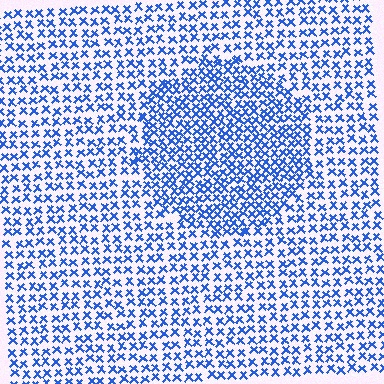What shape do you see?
I see a circle.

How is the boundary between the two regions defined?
The boundary is defined by a change in element density (approximately 1.6x ratio). All elements are the same color, size, and shape.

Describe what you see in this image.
The image contains small blue elements arranged at two different densities. A circle-shaped region is visible where the elements are more densely packed than the surrounding area.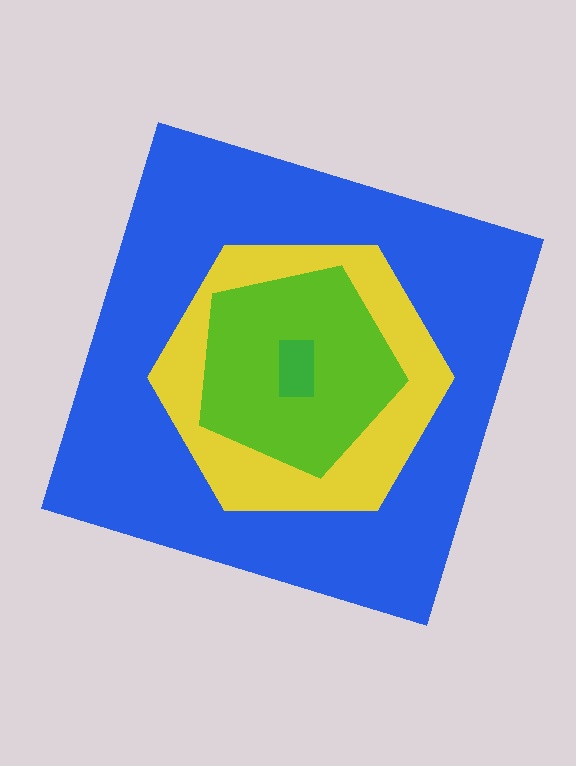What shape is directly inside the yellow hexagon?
The lime pentagon.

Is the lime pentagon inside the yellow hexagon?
Yes.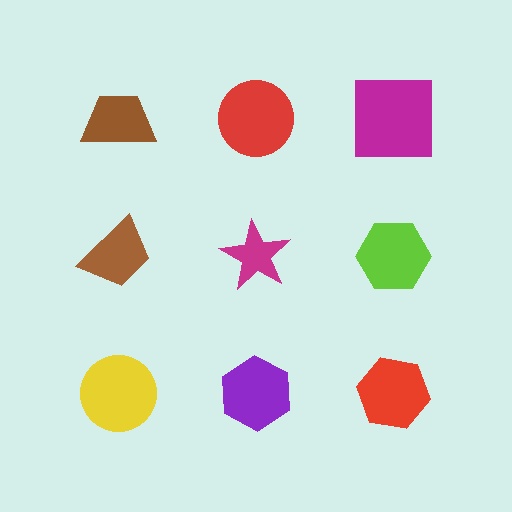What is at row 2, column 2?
A magenta star.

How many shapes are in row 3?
3 shapes.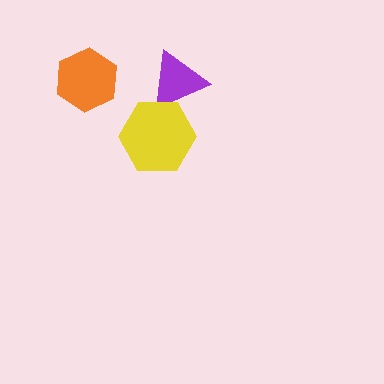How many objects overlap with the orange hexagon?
0 objects overlap with the orange hexagon.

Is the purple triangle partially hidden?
Yes, it is partially covered by another shape.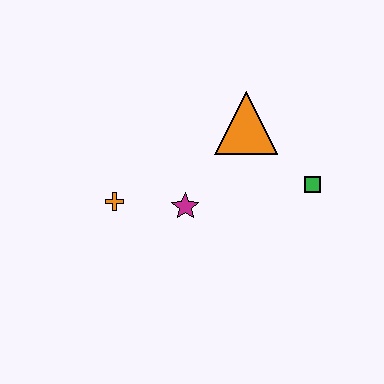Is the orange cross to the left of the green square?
Yes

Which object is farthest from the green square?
The orange cross is farthest from the green square.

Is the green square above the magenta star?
Yes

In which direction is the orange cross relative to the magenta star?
The orange cross is to the left of the magenta star.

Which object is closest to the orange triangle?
The green square is closest to the orange triangle.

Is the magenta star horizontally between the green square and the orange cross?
Yes